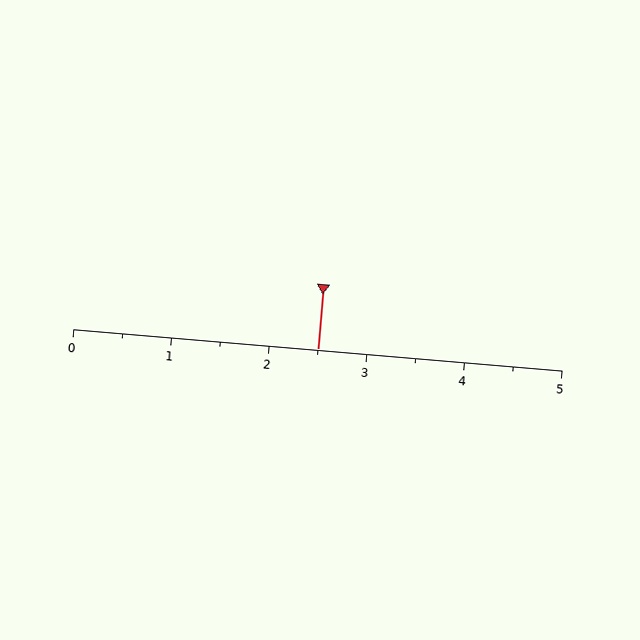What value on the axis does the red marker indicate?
The marker indicates approximately 2.5.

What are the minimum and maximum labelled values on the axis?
The axis runs from 0 to 5.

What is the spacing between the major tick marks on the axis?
The major ticks are spaced 1 apart.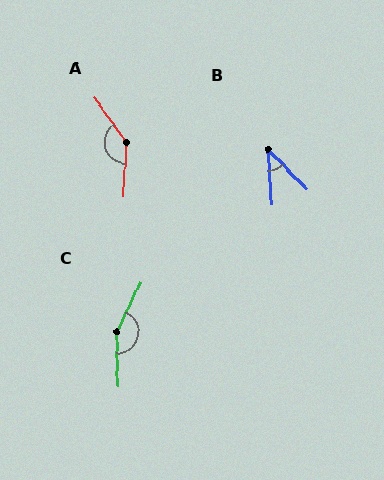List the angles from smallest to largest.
B (40°), A (140°), C (153°).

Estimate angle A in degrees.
Approximately 140 degrees.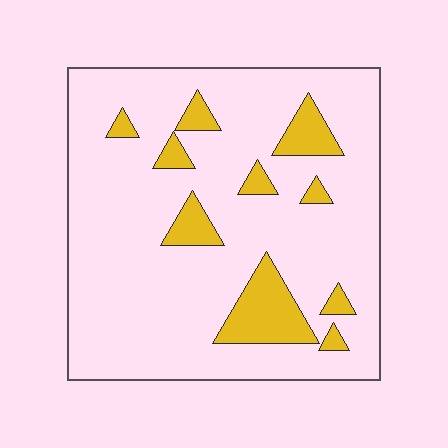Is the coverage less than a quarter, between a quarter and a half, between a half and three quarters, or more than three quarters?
Less than a quarter.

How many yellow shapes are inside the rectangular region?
10.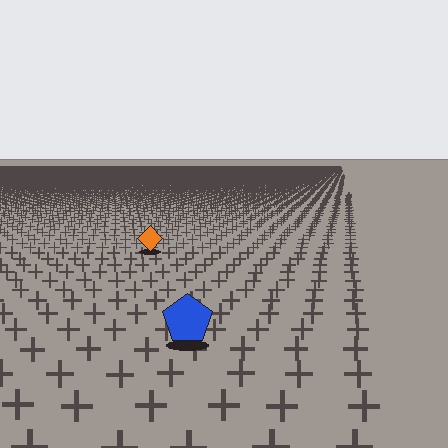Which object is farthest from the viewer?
The orange diamond is farthest from the viewer. It appears smaller and the ground texture around it is denser.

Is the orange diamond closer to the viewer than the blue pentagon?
No. The blue pentagon is closer — you can tell from the texture gradient: the ground texture is coarser near it.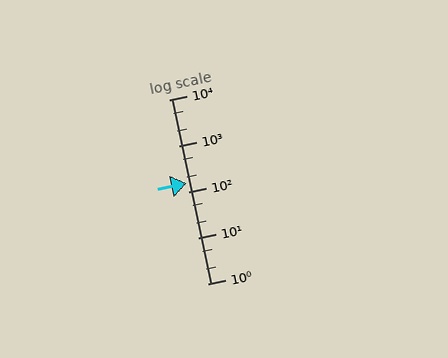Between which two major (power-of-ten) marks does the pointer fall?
The pointer is between 100 and 1000.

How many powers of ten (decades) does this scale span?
The scale spans 4 decades, from 1 to 10000.